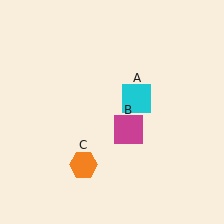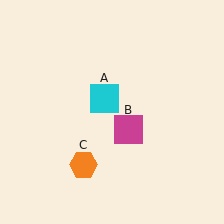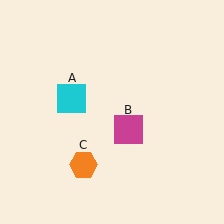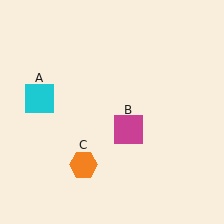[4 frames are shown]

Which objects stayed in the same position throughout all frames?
Magenta square (object B) and orange hexagon (object C) remained stationary.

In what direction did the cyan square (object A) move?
The cyan square (object A) moved left.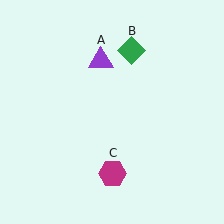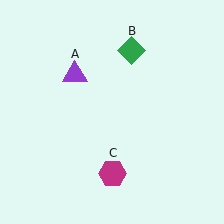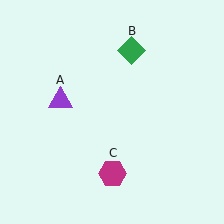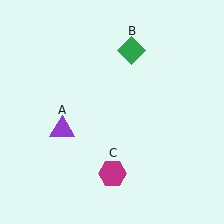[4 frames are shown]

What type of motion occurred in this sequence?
The purple triangle (object A) rotated counterclockwise around the center of the scene.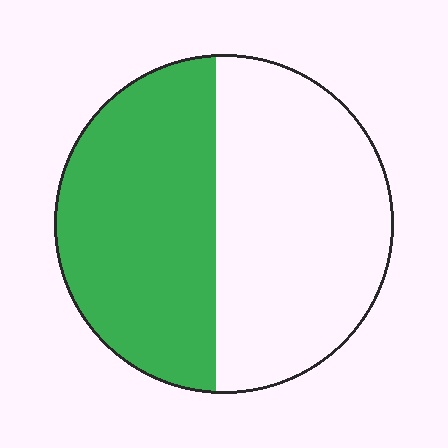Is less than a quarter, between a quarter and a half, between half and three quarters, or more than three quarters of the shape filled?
Between a quarter and a half.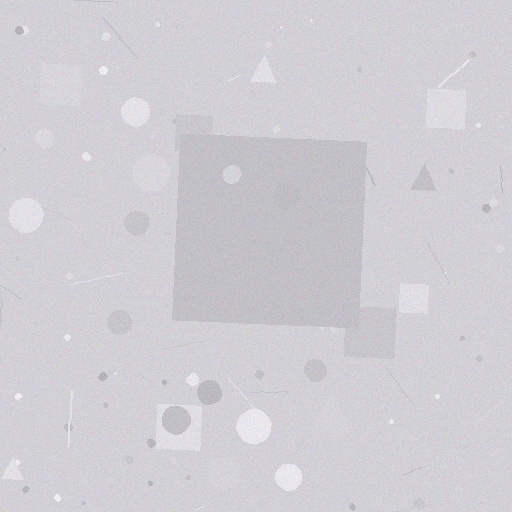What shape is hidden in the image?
A square is hidden in the image.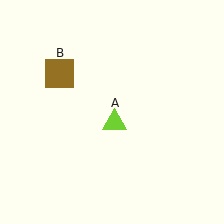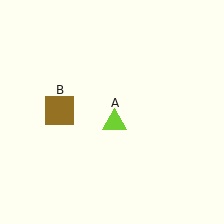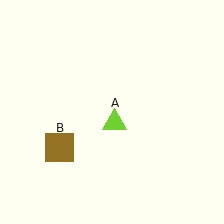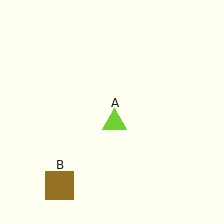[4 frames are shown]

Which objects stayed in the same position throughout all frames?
Lime triangle (object A) remained stationary.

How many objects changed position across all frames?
1 object changed position: brown square (object B).